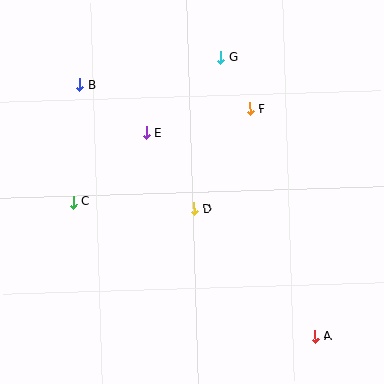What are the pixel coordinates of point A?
Point A is at (315, 337).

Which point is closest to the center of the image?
Point D at (194, 209) is closest to the center.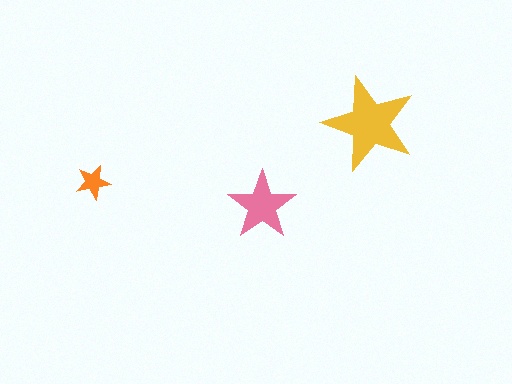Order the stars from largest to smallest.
the yellow one, the pink one, the orange one.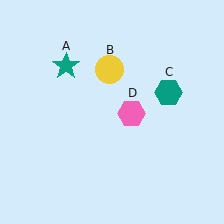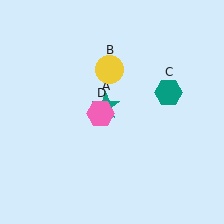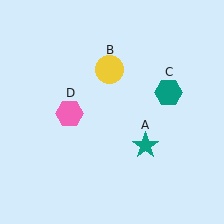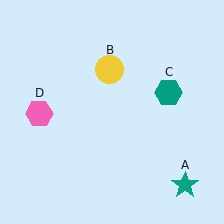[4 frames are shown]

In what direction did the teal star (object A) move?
The teal star (object A) moved down and to the right.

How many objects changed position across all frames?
2 objects changed position: teal star (object A), pink hexagon (object D).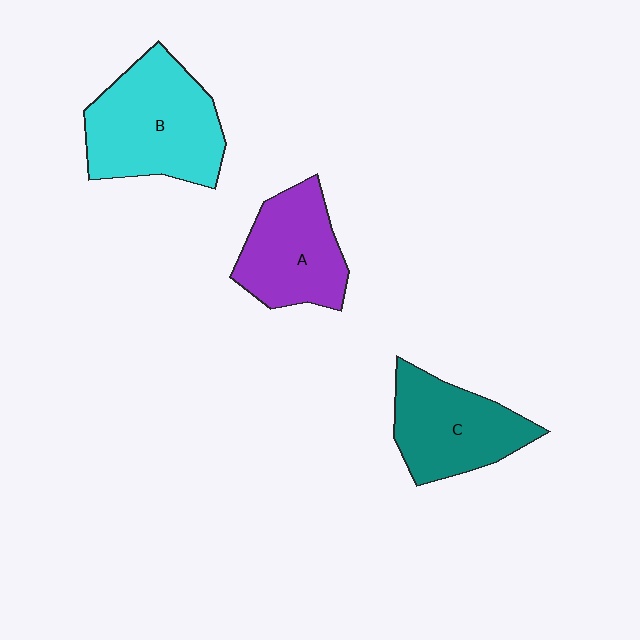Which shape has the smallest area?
Shape A (purple).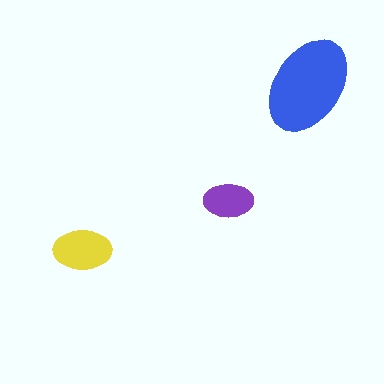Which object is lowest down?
The yellow ellipse is bottommost.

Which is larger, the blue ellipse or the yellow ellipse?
The blue one.